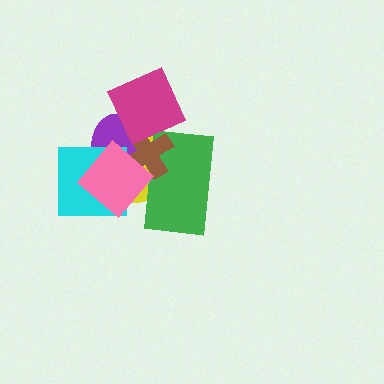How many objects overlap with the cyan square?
3 objects overlap with the cyan square.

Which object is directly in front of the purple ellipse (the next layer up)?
The green rectangle is directly in front of the purple ellipse.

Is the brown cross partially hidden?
Yes, it is partially covered by another shape.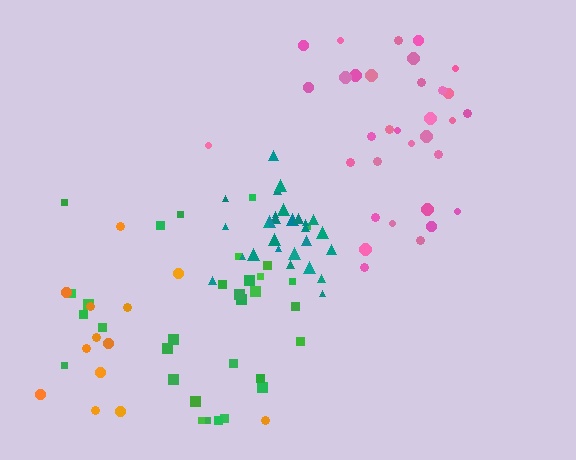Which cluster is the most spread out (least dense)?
Orange.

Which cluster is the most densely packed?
Teal.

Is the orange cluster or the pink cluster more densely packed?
Pink.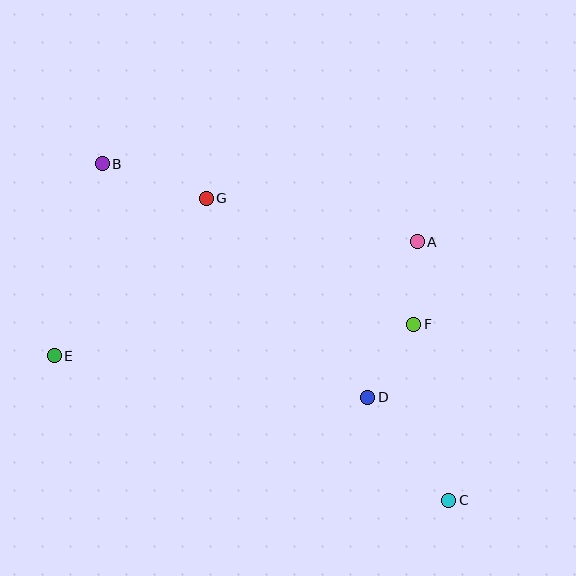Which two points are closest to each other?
Points A and F are closest to each other.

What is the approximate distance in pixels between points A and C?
The distance between A and C is approximately 261 pixels.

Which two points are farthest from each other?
Points B and C are farthest from each other.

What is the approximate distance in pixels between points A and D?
The distance between A and D is approximately 163 pixels.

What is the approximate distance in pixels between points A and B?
The distance between A and B is approximately 324 pixels.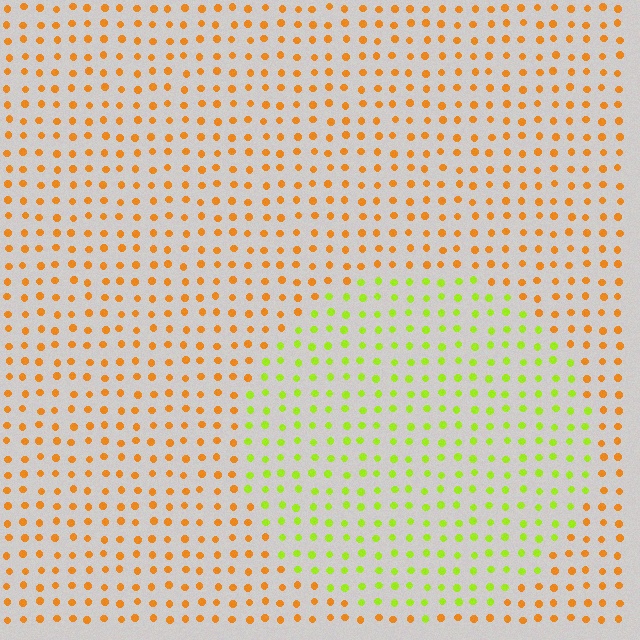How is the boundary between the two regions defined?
The boundary is defined purely by a slight shift in hue (about 53 degrees). Spacing, size, and orientation are identical on both sides.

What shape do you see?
I see a circle.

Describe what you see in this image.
The image is filled with small orange elements in a uniform arrangement. A circle-shaped region is visible where the elements are tinted to a slightly different hue, forming a subtle color boundary.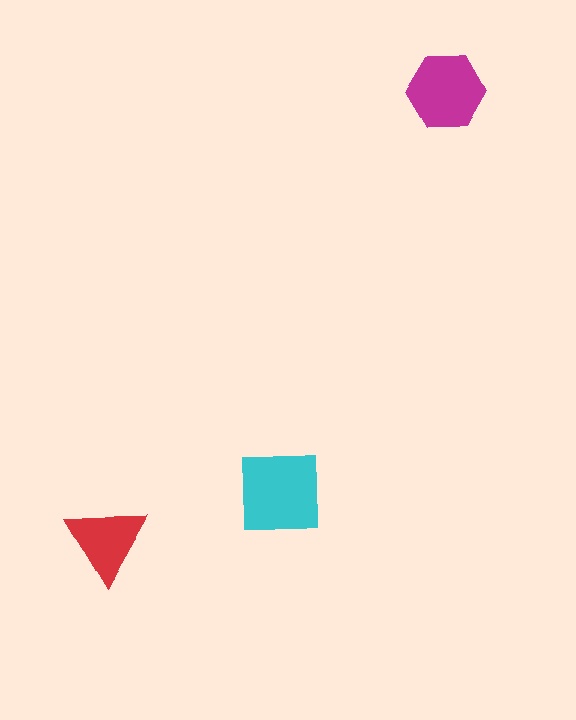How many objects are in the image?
There are 3 objects in the image.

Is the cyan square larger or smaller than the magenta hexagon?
Larger.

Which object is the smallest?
The red triangle.